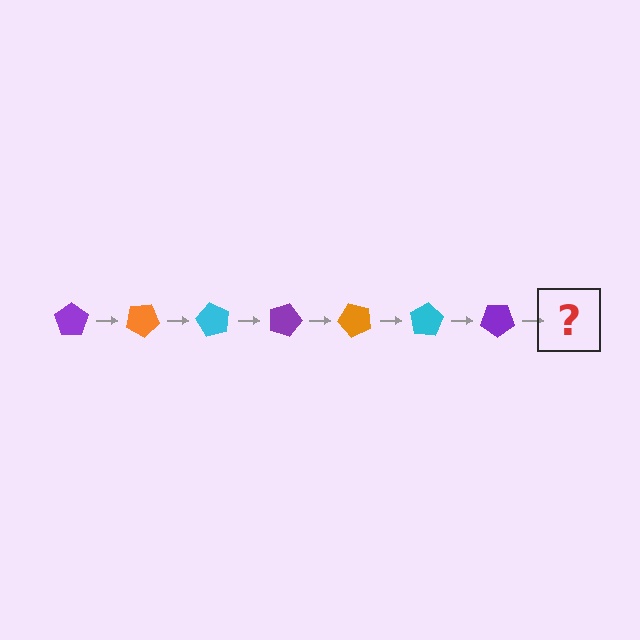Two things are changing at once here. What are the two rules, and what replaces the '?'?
The two rules are that it rotates 30 degrees each step and the color cycles through purple, orange, and cyan. The '?' should be an orange pentagon, rotated 210 degrees from the start.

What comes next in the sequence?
The next element should be an orange pentagon, rotated 210 degrees from the start.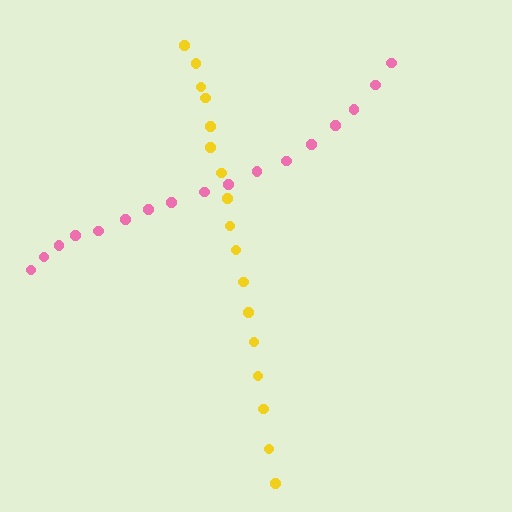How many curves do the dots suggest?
There are 2 distinct paths.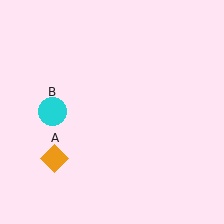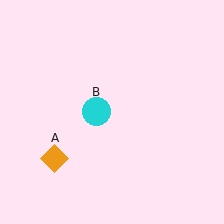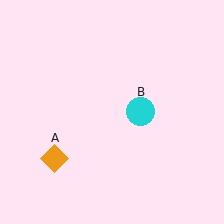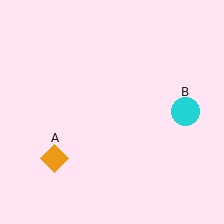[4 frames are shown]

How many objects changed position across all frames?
1 object changed position: cyan circle (object B).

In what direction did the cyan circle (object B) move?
The cyan circle (object B) moved right.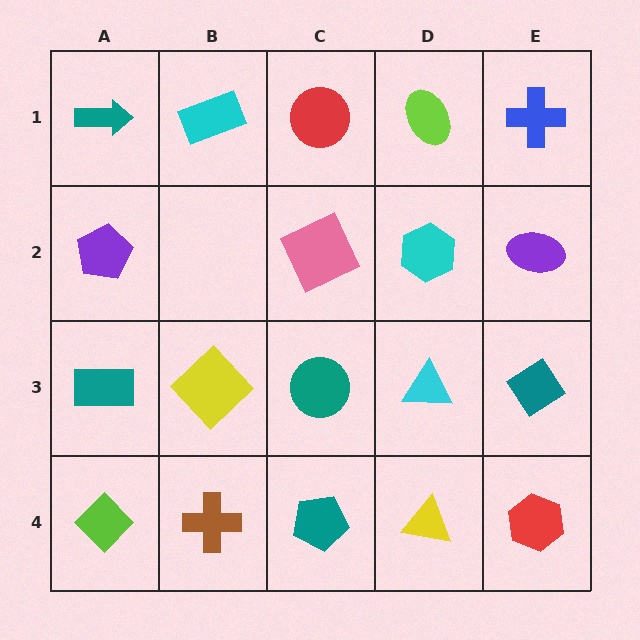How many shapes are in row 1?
5 shapes.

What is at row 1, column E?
A blue cross.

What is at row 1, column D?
A lime ellipse.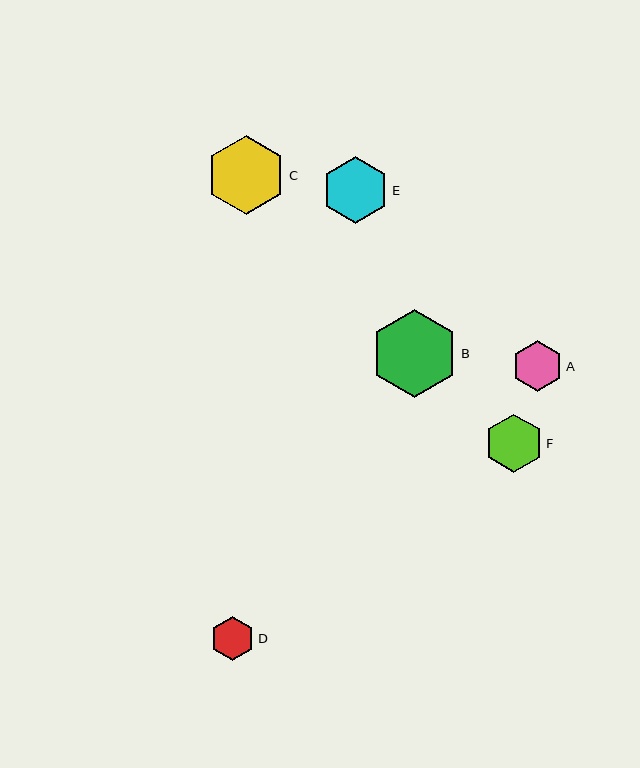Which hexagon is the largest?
Hexagon B is the largest with a size of approximately 88 pixels.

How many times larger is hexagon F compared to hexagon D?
Hexagon F is approximately 1.3 times the size of hexagon D.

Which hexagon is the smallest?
Hexagon D is the smallest with a size of approximately 44 pixels.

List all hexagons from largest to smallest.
From largest to smallest: B, C, E, F, A, D.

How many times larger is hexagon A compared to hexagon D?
Hexagon A is approximately 1.2 times the size of hexagon D.